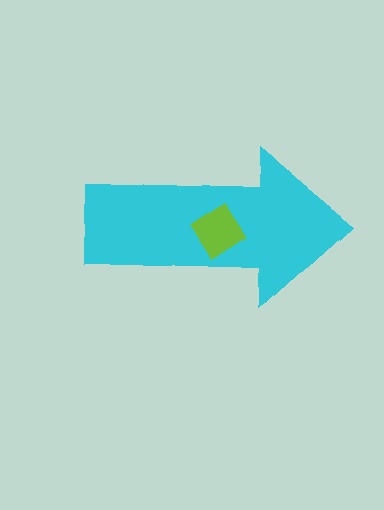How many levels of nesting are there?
2.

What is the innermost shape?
The lime diamond.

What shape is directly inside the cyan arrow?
The lime diamond.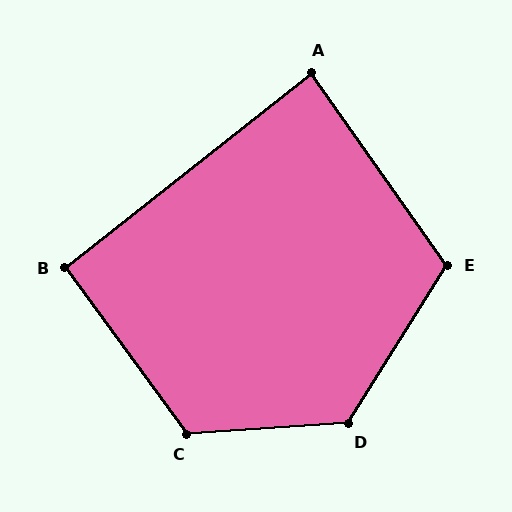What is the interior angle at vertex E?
Approximately 113 degrees (obtuse).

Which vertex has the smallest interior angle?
A, at approximately 87 degrees.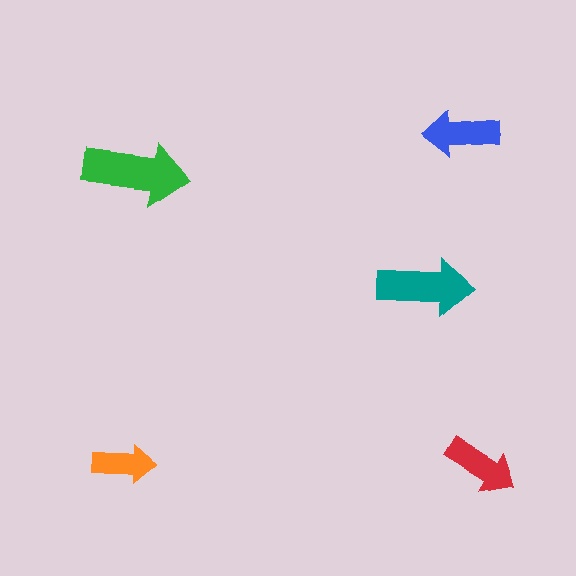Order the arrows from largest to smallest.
the green one, the teal one, the blue one, the red one, the orange one.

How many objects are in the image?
There are 5 objects in the image.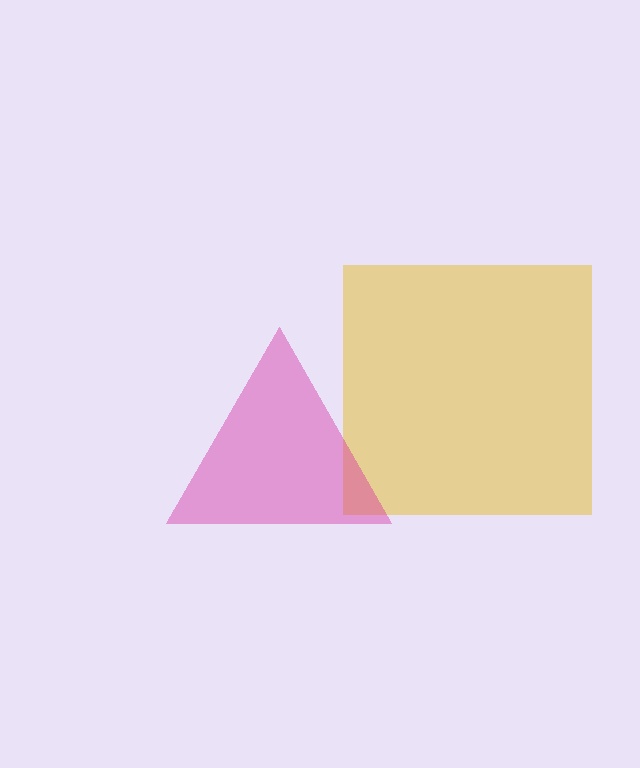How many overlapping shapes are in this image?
There are 2 overlapping shapes in the image.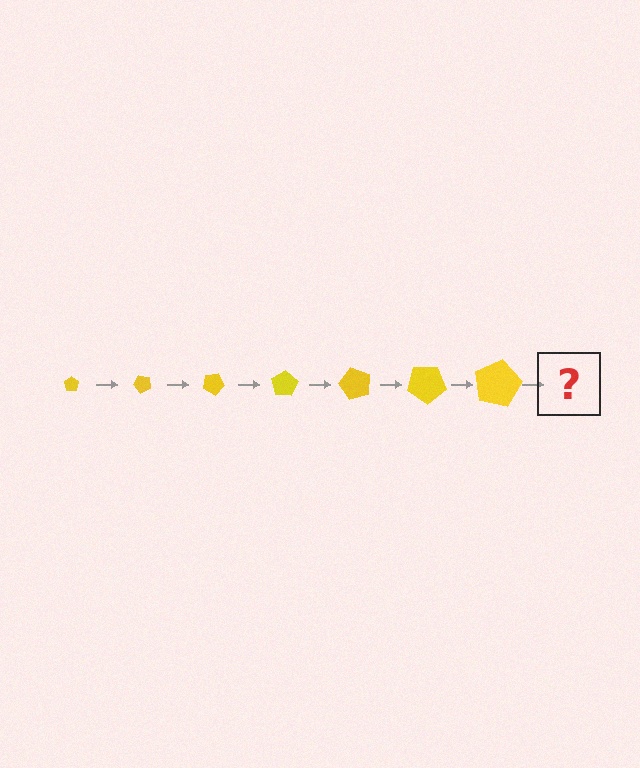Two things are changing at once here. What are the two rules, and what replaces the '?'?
The two rules are that the pentagon grows larger each step and it rotates 50 degrees each step. The '?' should be a pentagon, larger than the previous one and rotated 350 degrees from the start.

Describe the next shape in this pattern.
It should be a pentagon, larger than the previous one and rotated 350 degrees from the start.